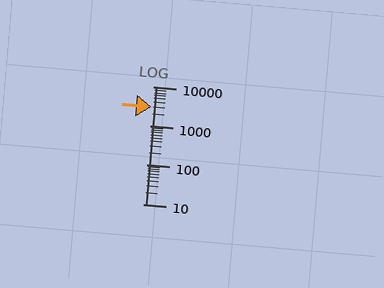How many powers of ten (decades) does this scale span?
The scale spans 3 decades, from 10 to 10000.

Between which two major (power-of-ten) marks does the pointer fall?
The pointer is between 1000 and 10000.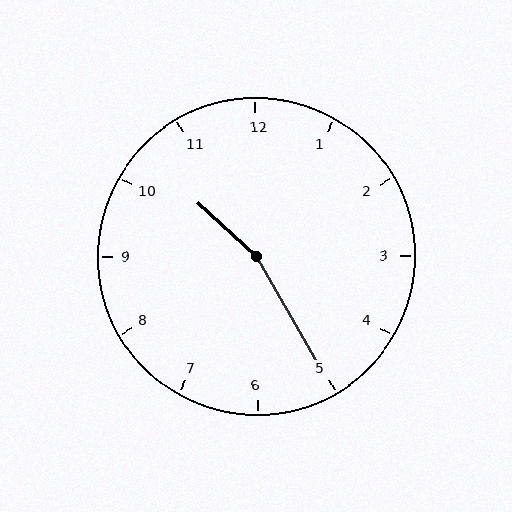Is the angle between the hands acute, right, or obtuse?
It is obtuse.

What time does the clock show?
10:25.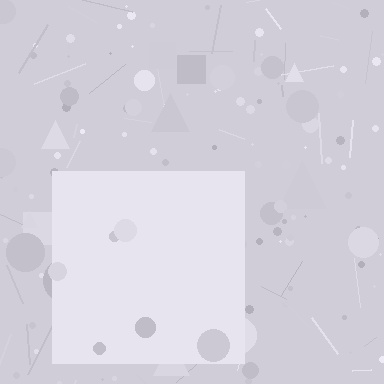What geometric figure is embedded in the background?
A square is embedded in the background.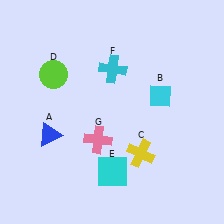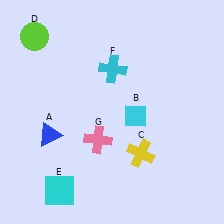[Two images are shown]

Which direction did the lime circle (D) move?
The lime circle (D) moved up.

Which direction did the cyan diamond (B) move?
The cyan diamond (B) moved left.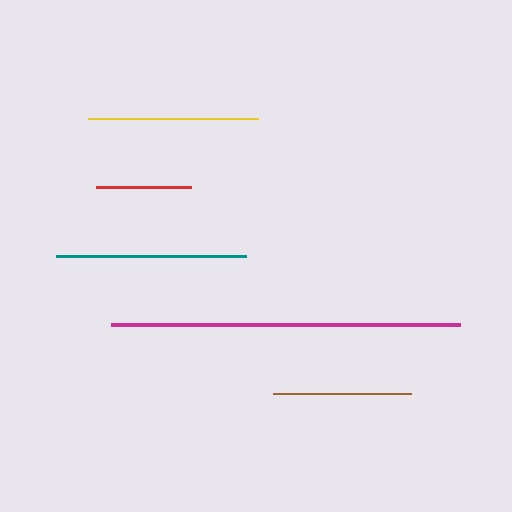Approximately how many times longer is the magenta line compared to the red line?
The magenta line is approximately 3.7 times the length of the red line.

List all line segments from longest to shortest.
From longest to shortest: magenta, teal, yellow, brown, red.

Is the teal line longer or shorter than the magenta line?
The magenta line is longer than the teal line.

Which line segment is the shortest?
The red line is the shortest at approximately 95 pixels.